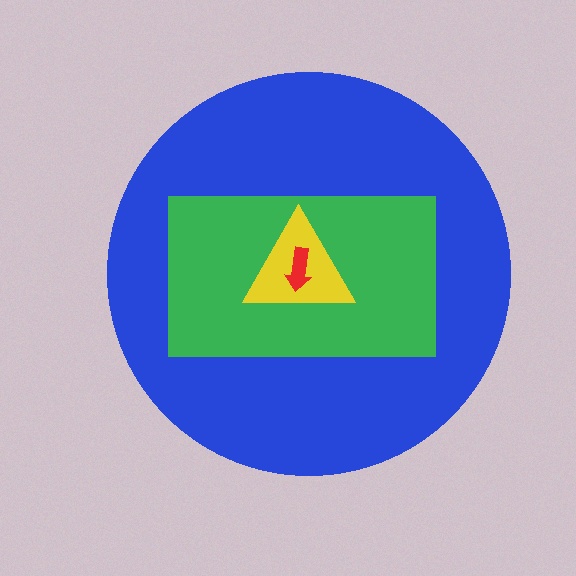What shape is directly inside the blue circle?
The green rectangle.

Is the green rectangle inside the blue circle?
Yes.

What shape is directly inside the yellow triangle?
The red arrow.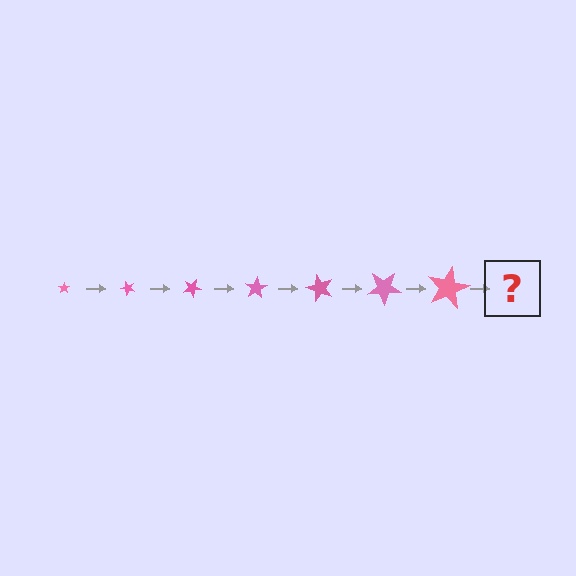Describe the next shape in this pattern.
It should be a star, larger than the previous one and rotated 350 degrees from the start.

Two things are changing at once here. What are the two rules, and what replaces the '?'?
The two rules are that the star grows larger each step and it rotates 50 degrees each step. The '?' should be a star, larger than the previous one and rotated 350 degrees from the start.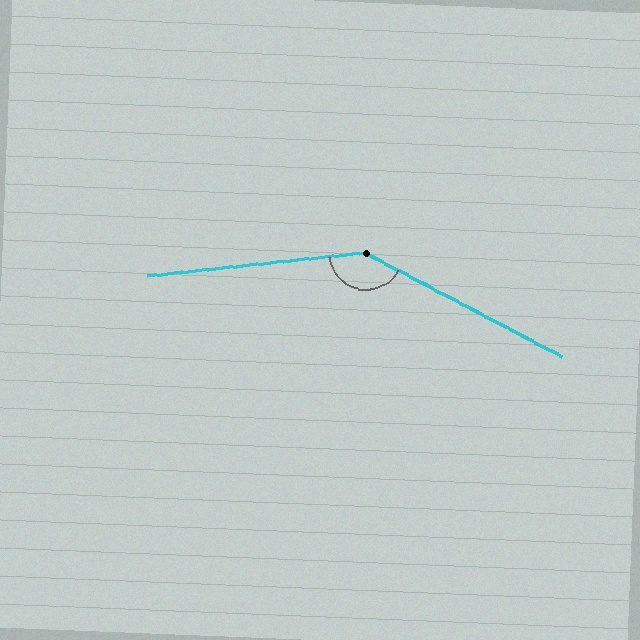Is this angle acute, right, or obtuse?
It is obtuse.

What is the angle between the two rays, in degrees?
Approximately 146 degrees.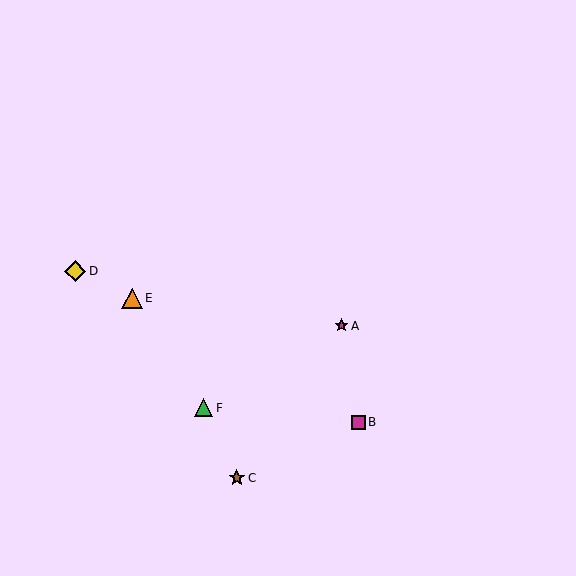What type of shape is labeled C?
Shape C is a brown star.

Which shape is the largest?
The orange triangle (labeled E) is the largest.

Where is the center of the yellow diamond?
The center of the yellow diamond is at (75, 271).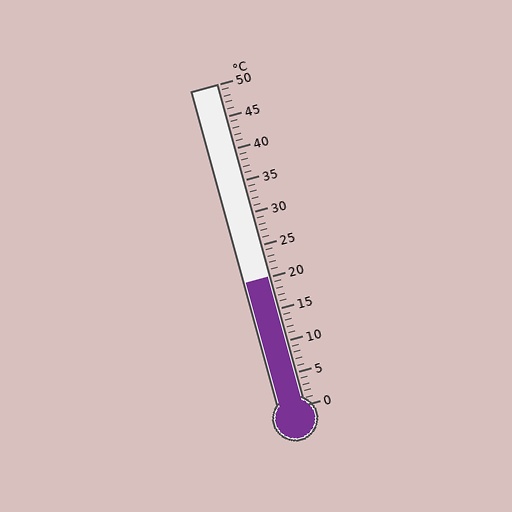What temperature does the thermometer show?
The thermometer shows approximately 20°C.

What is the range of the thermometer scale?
The thermometer scale ranges from 0°C to 50°C.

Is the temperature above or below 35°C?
The temperature is below 35°C.